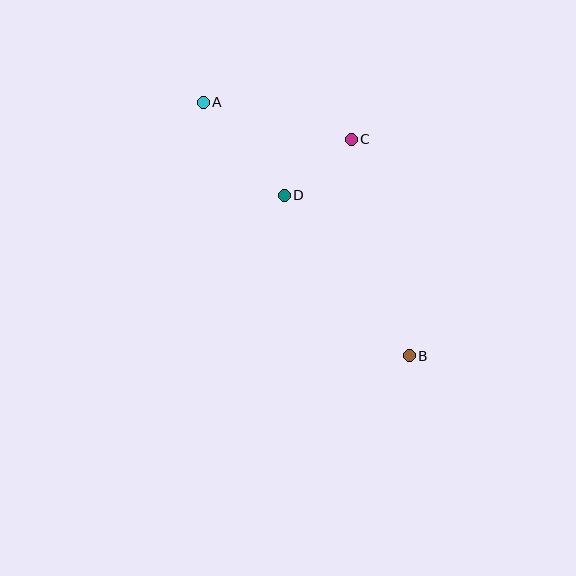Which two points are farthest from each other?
Points A and B are farthest from each other.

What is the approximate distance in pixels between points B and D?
The distance between B and D is approximately 203 pixels.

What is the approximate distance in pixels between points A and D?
The distance between A and D is approximately 123 pixels.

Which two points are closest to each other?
Points C and D are closest to each other.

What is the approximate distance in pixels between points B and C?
The distance between B and C is approximately 224 pixels.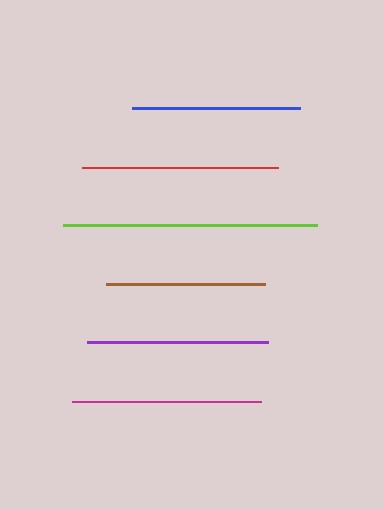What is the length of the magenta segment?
The magenta segment is approximately 189 pixels long.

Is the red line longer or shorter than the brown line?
The red line is longer than the brown line.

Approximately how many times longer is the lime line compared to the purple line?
The lime line is approximately 1.4 times the length of the purple line.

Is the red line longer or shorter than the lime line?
The lime line is longer than the red line.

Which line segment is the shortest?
The brown line is the shortest at approximately 159 pixels.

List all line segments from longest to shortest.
From longest to shortest: lime, red, magenta, purple, blue, brown.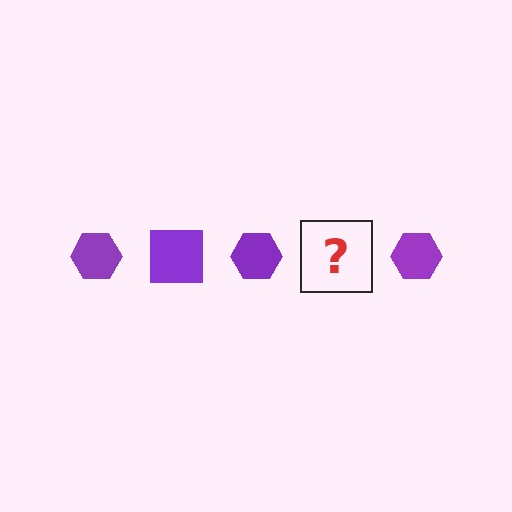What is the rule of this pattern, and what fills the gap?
The rule is that the pattern cycles through hexagon, square shapes in purple. The gap should be filled with a purple square.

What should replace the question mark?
The question mark should be replaced with a purple square.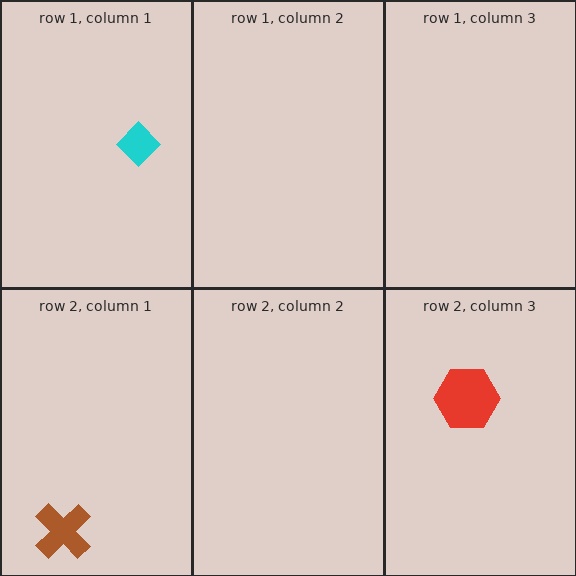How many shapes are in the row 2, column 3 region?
1.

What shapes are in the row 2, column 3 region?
The red hexagon.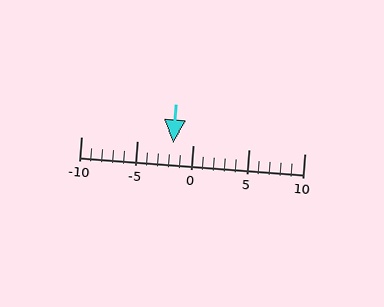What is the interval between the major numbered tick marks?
The major tick marks are spaced 5 units apart.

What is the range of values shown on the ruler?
The ruler shows values from -10 to 10.